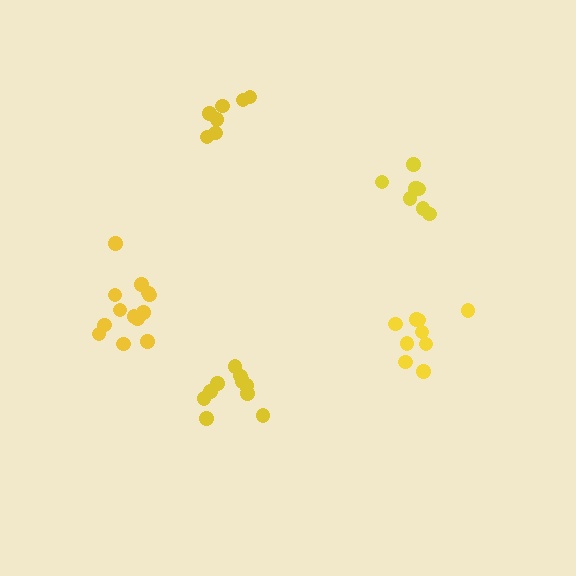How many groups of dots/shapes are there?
There are 5 groups.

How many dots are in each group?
Group 1: 9 dots, Group 2: 8 dots, Group 3: 8 dots, Group 4: 10 dots, Group 5: 13 dots (48 total).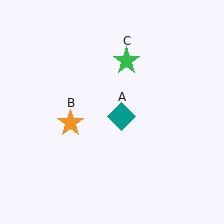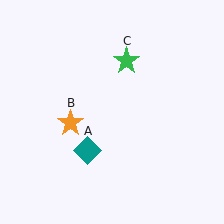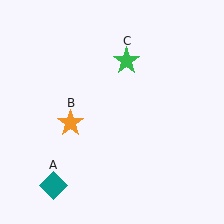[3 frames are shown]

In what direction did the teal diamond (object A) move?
The teal diamond (object A) moved down and to the left.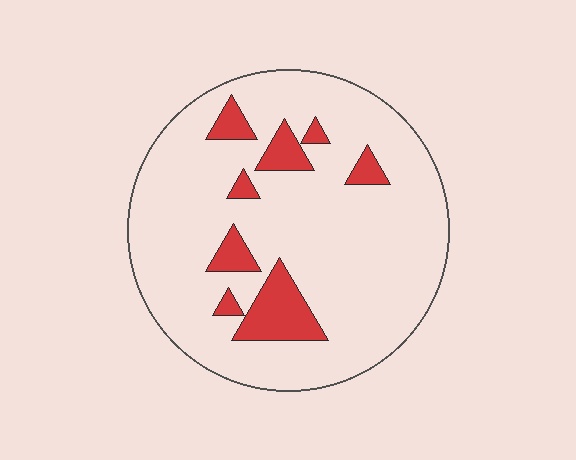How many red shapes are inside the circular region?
8.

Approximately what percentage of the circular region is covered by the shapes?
Approximately 15%.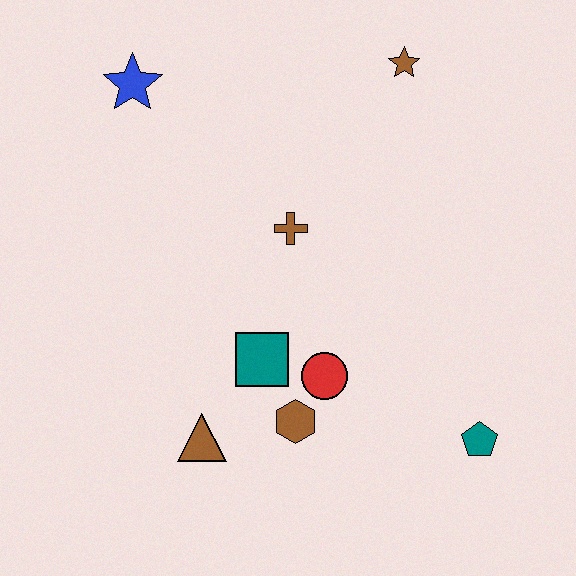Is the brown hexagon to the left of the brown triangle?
No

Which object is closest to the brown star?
The brown cross is closest to the brown star.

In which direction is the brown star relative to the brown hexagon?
The brown star is above the brown hexagon.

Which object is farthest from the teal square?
The brown star is farthest from the teal square.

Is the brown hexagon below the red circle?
Yes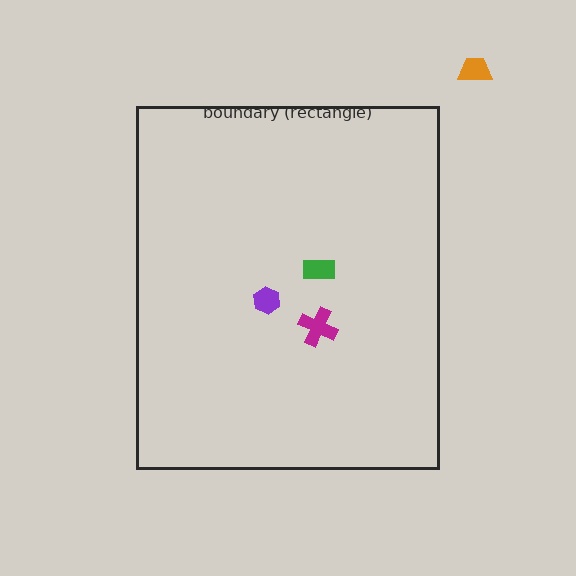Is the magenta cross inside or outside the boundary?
Inside.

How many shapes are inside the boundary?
3 inside, 1 outside.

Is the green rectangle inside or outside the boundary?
Inside.